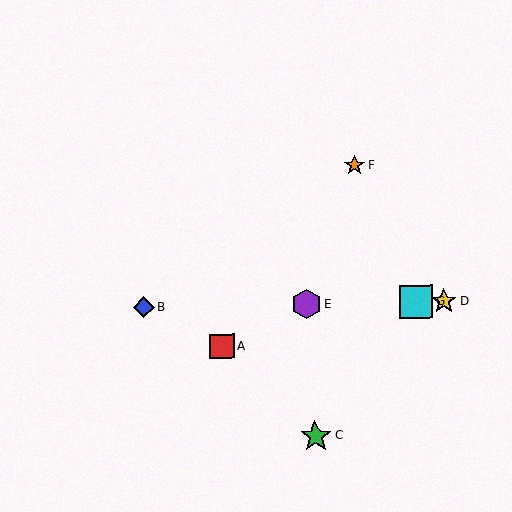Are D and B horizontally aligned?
Yes, both are at y≈301.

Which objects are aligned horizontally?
Objects B, D, E, G are aligned horizontally.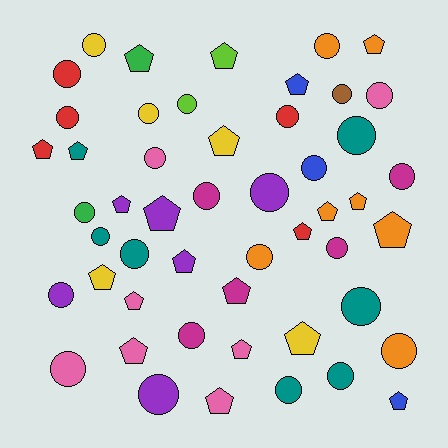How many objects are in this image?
There are 50 objects.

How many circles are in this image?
There are 28 circles.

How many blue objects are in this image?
There are 3 blue objects.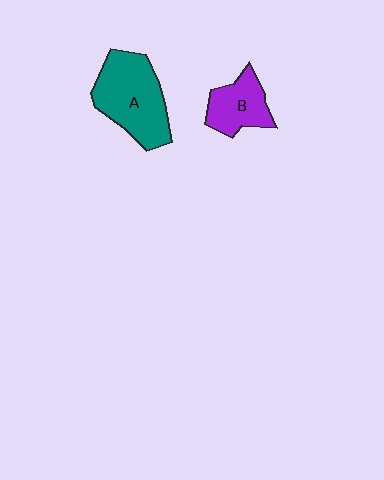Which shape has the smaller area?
Shape B (purple).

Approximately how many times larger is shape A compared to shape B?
Approximately 1.7 times.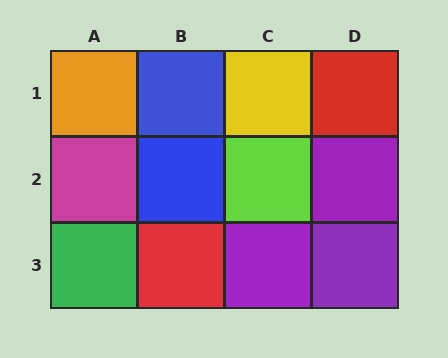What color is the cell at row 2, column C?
Lime.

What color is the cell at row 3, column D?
Purple.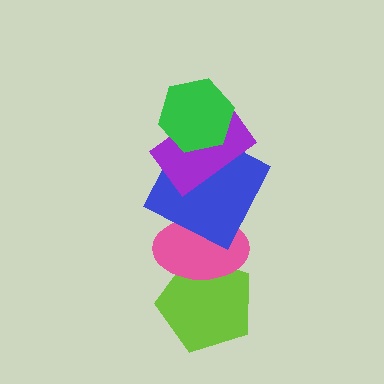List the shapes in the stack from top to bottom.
From top to bottom: the green hexagon, the purple rectangle, the blue square, the pink ellipse, the lime pentagon.